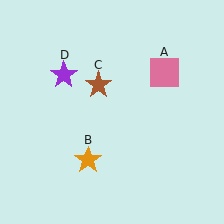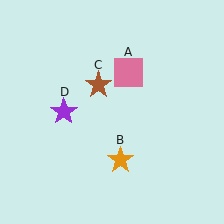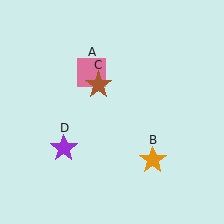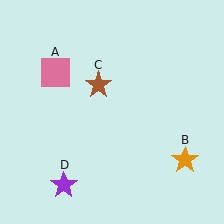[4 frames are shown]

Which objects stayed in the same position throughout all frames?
Brown star (object C) remained stationary.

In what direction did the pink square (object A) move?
The pink square (object A) moved left.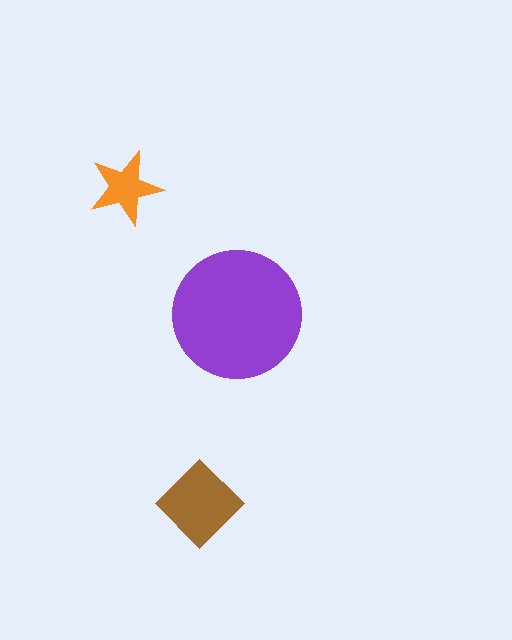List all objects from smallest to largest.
The orange star, the brown diamond, the purple circle.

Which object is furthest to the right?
The purple circle is rightmost.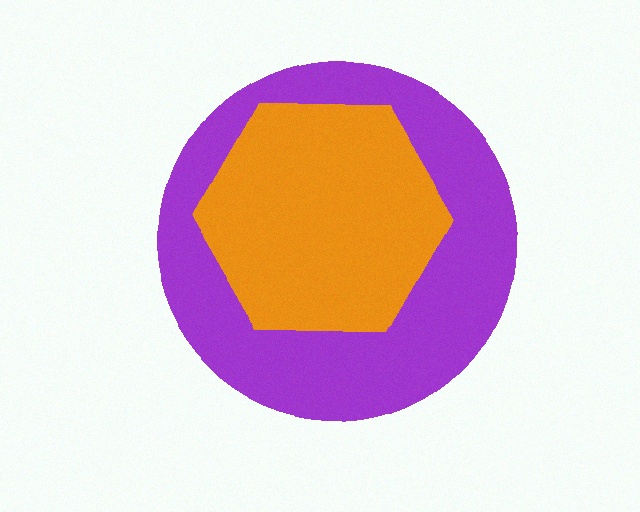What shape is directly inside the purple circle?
The orange hexagon.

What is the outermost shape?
The purple circle.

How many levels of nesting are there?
2.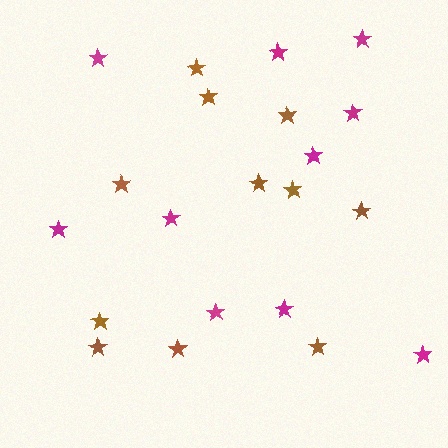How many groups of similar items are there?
There are 2 groups: one group of magenta stars (10) and one group of brown stars (11).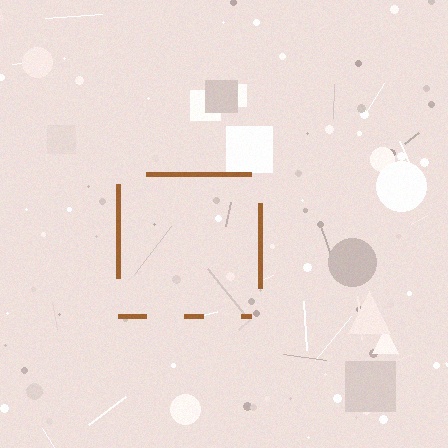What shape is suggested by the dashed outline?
The dashed outline suggests a square.